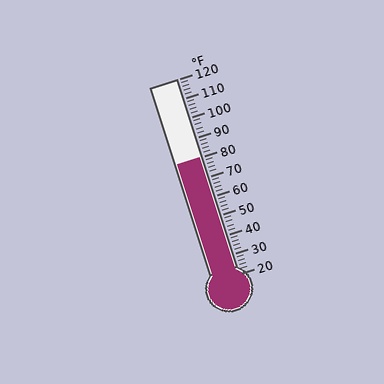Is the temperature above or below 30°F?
The temperature is above 30°F.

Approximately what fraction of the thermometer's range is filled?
The thermometer is filled to approximately 60% of its range.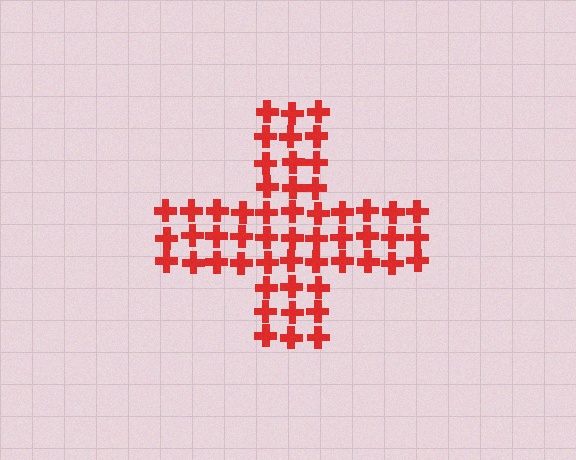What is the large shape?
The large shape is a cross.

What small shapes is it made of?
It is made of small crosses.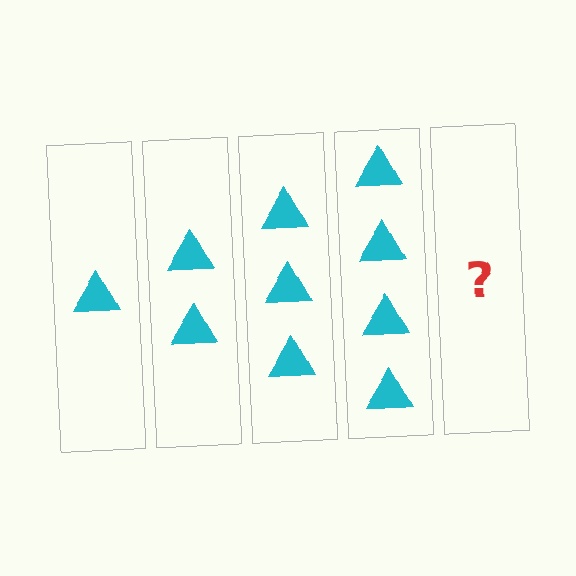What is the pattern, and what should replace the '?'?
The pattern is that each step adds one more triangle. The '?' should be 5 triangles.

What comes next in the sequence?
The next element should be 5 triangles.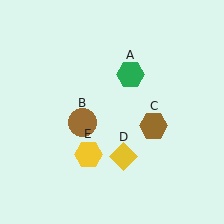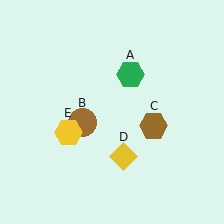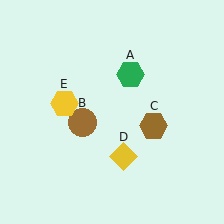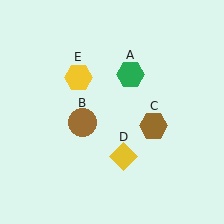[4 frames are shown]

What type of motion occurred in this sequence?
The yellow hexagon (object E) rotated clockwise around the center of the scene.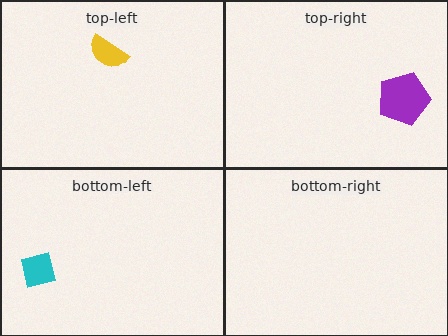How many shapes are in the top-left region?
1.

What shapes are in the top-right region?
The purple pentagon.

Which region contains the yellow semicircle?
The top-left region.